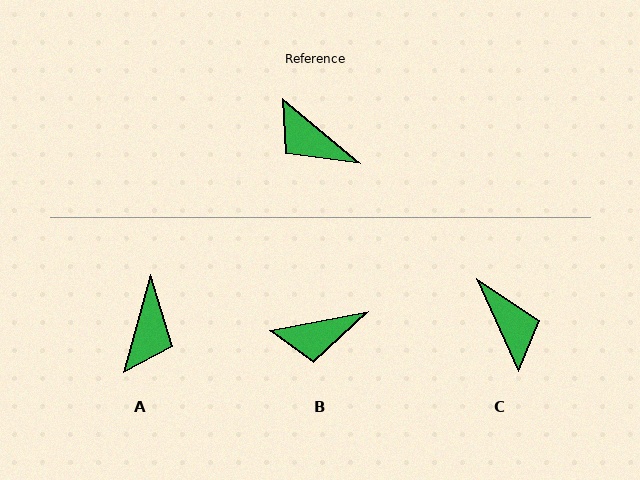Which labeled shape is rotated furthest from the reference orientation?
C, about 154 degrees away.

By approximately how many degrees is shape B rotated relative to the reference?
Approximately 50 degrees counter-clockwise.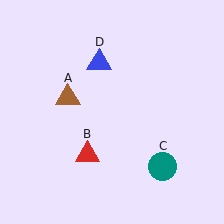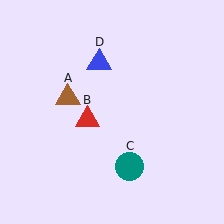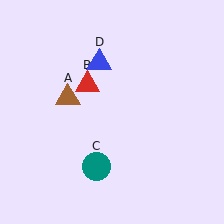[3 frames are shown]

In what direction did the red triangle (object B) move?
The red triangle (object B) moved up.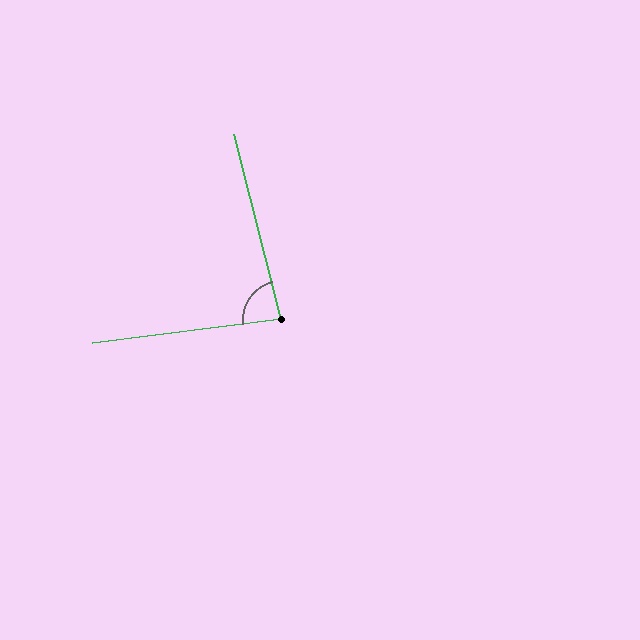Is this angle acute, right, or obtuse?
It is acute.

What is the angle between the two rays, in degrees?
Approximately 83 degrees.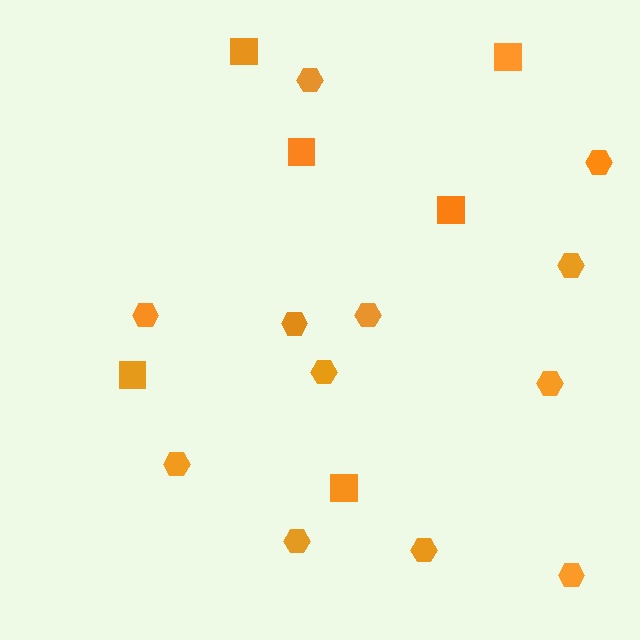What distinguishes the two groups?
There are 2 groups: one group of squares (6) and one group of hexagons (12).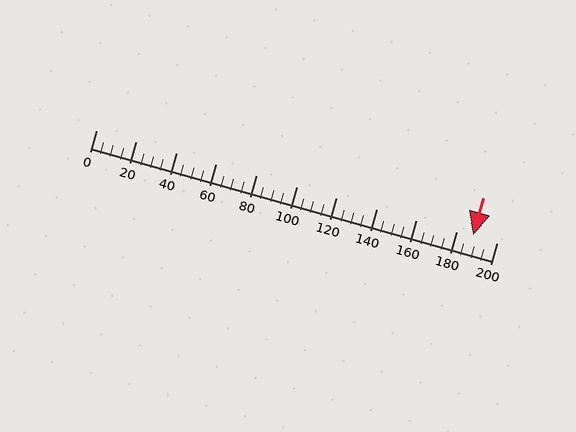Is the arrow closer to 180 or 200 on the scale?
The arrow is closer to 180.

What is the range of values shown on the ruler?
The ruler shows values from 0 to 200.